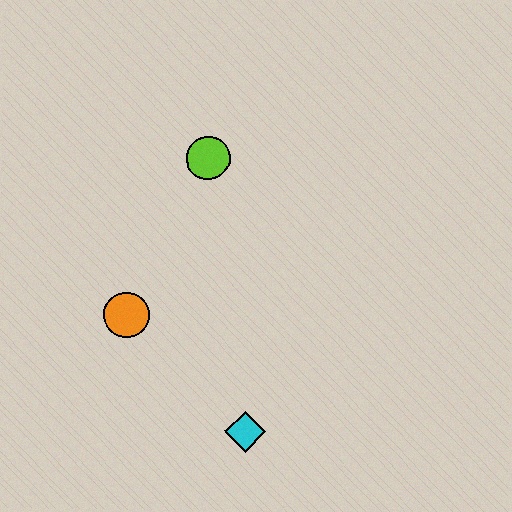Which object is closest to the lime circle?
The orange circle is closest to the lime circle.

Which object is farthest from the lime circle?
The cyan diamond is farthest from the lime circle.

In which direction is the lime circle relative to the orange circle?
The lime circle is above the orange circle.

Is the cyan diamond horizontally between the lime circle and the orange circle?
No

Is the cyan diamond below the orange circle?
Yes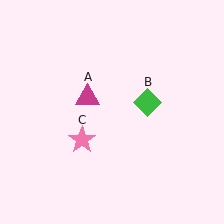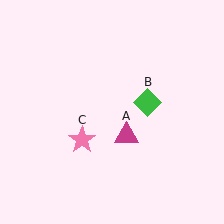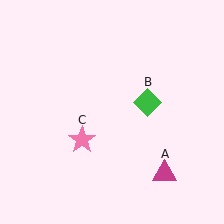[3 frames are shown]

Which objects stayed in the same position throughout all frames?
Green diamond (object B) and pink star (object C) remained stationary.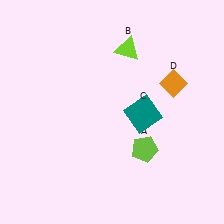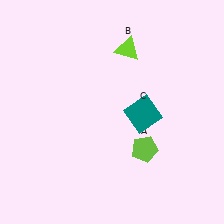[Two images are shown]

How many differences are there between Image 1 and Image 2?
There is 1 difference between the two images.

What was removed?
The orange diamond (D) was removed in Image 2.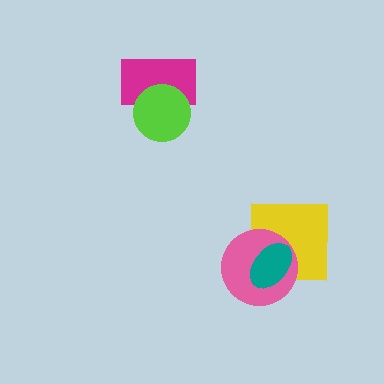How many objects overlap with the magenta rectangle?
1 object overlaps with the magenta rectangle.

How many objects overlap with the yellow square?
2 objects overlap with the yellow square.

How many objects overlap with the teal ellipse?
2 objects overlap with the teal ellipse.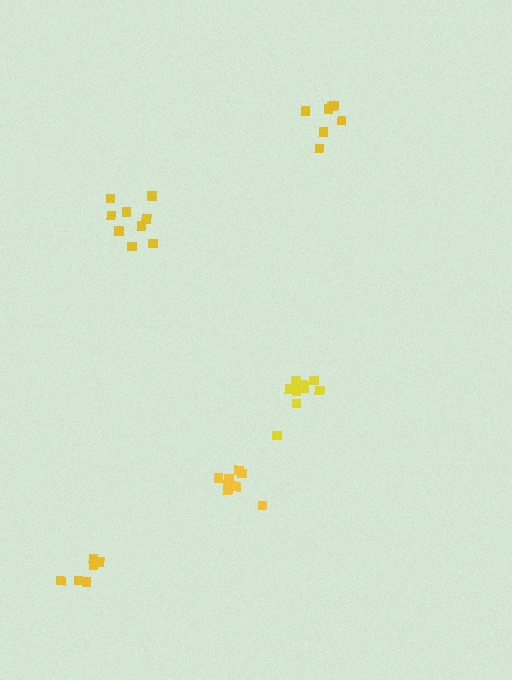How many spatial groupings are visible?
There are 5 spatial groupings.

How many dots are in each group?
Group 1: 8 dots, Group 2: 7 dots, Group 3: 10 dots, Group 4: 6 dots, Group 5: 9 dots (40 total).